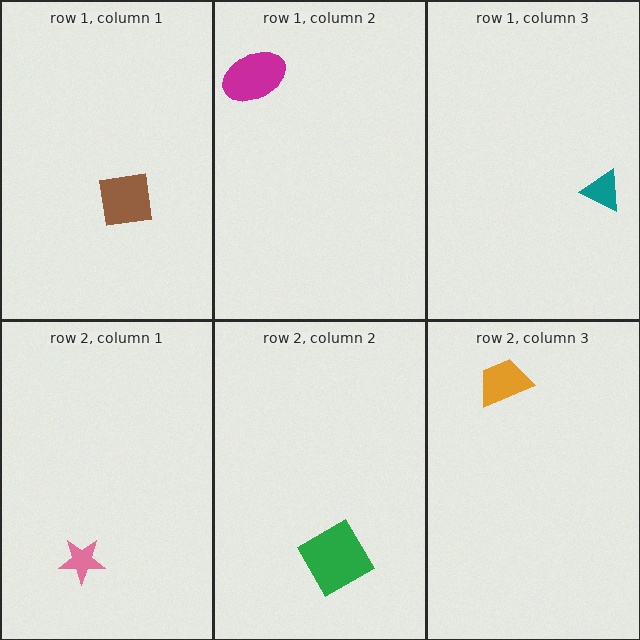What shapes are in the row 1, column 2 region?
The magenta ellipse.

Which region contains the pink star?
The row 2, column 1 region.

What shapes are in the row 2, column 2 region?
The green square.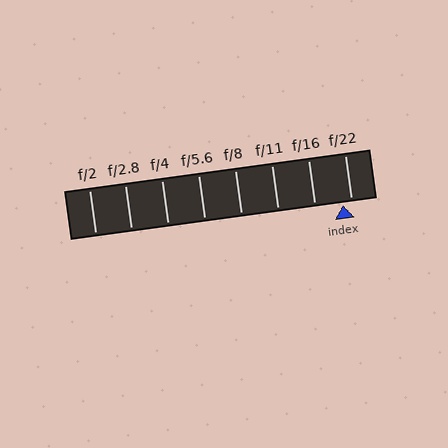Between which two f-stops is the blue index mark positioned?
The index mark is between f/16 and f/22.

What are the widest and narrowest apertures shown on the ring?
The widest aperture shown is f/2 and the narrowest is f/22.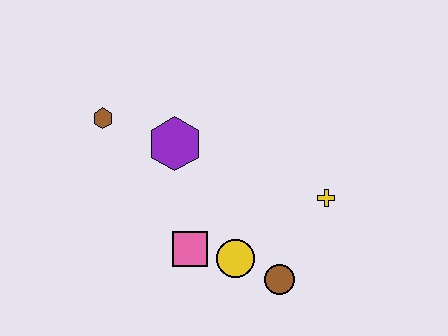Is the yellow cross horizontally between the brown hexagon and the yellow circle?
No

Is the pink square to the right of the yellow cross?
No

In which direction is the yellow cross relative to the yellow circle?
The yellow cross is to the right of the yellow circle.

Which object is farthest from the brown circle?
The brown hexagon is farthest from the brown circle.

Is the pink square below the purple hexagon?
Yes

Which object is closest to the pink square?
The yellow circle is closest to the pink square.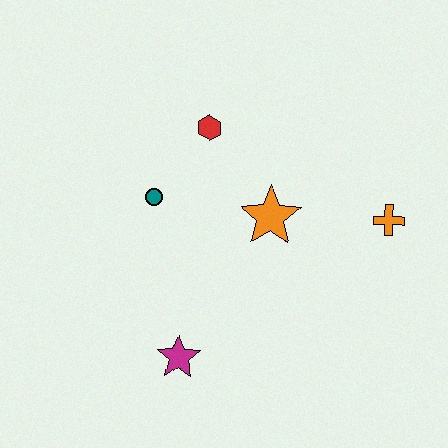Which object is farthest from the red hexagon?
The magenta star is farthest from the red hexagon.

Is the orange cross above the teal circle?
No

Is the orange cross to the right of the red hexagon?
Yes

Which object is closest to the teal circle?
The red hexagon is closest to the teal circle.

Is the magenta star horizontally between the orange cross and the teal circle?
Yes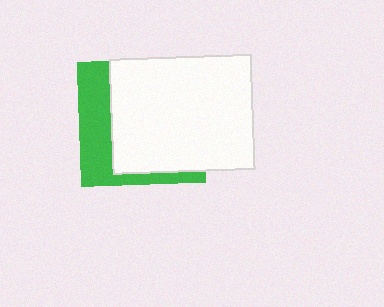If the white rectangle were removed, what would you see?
You would see the complete green square.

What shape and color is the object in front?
The object in front is a white rectangle.